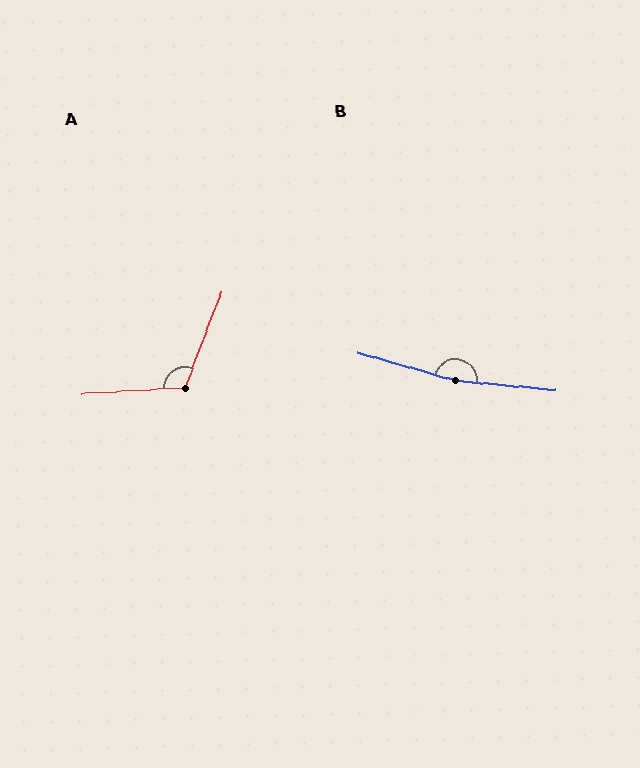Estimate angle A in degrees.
Approximately 115 degrees.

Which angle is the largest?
B, at approximately 169 degrees.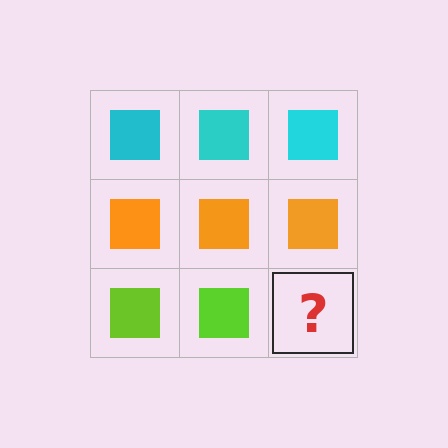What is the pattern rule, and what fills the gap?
The rule is that each row has a consistent color. The gap should be filled with a lime square.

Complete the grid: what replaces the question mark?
The question mark should be replaced with a lime square.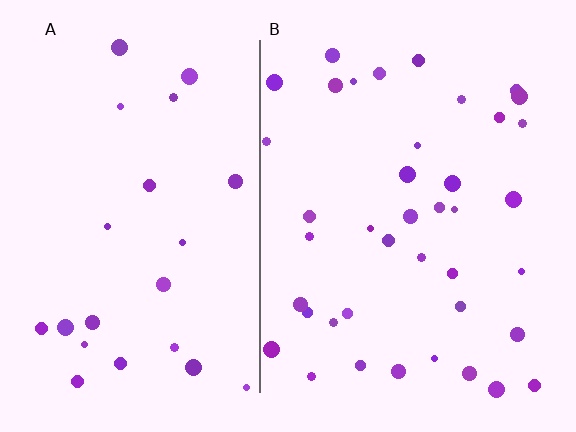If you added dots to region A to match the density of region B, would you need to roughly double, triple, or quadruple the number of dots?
Approximately double.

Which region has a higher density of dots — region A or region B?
B (the right).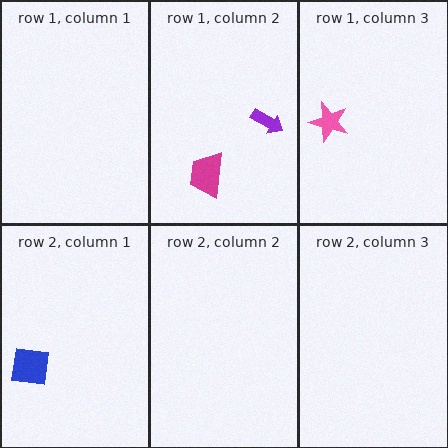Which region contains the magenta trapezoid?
The row 1, column 2 region.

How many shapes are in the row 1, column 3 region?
1.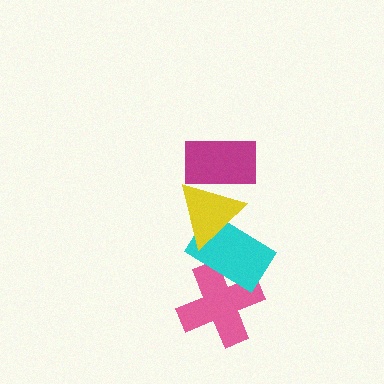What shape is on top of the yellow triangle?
The magenta rectangle is on top of the yellow triangle.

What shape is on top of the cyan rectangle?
The yellow triangle is on top of the cyan rectangle.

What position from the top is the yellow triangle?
The yellow triangle is 2nd from the top.